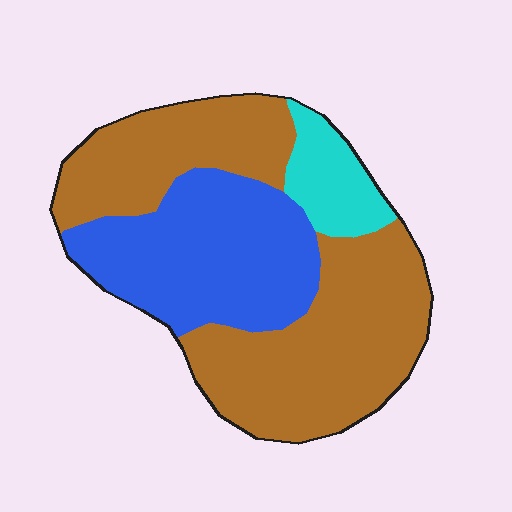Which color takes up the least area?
Cyan, at roughly 10%.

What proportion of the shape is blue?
Blue covers about 35% of the shape.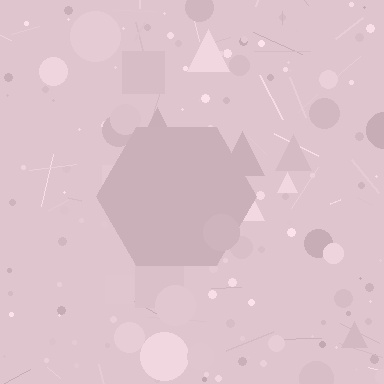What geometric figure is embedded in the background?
A hexagon is embedded in the background.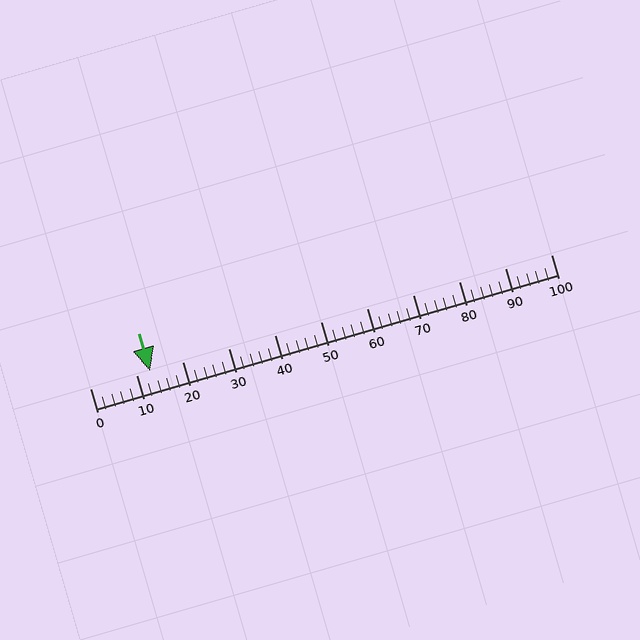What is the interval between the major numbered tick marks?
The major tick marks are spaced 10 units apart.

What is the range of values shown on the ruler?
The ruler shows values from 0 to 100.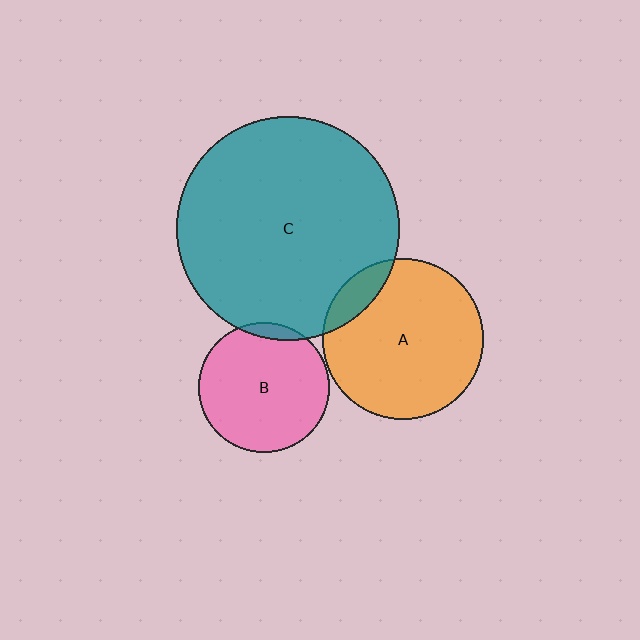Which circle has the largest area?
Circle C (teal).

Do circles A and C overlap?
Yes.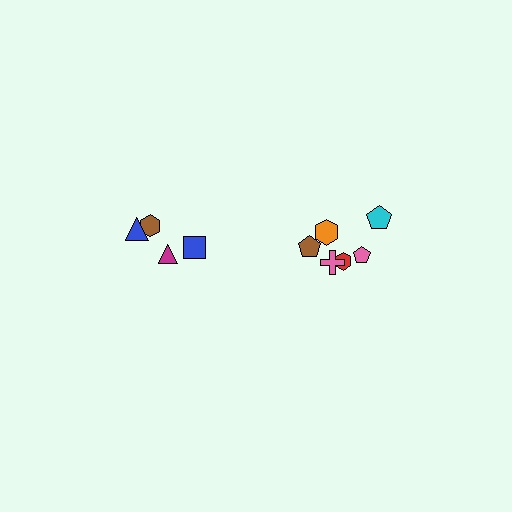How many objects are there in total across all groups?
There are 10 objects.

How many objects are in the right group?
There are 6 objects.